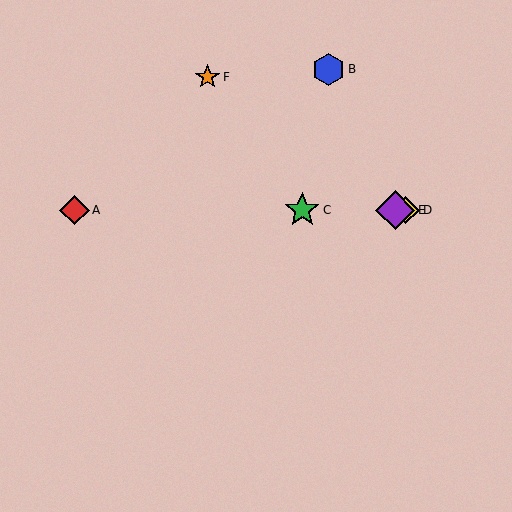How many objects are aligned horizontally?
4 objects (A, C, D, E) are aligned horizontally.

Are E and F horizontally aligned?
No, E is at y≈210 and F is at y≈77.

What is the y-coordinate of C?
Object C is at y≈210.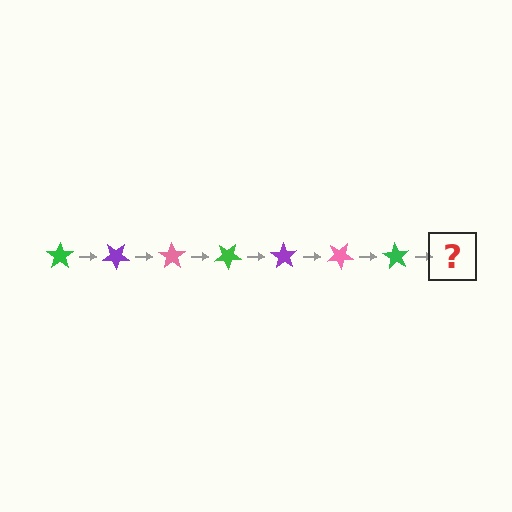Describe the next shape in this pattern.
It should be a purple star, rotated 245 degrees from the start.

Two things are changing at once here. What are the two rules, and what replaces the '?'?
The two rules are that it rotates 35 degrees each step and the color cycles through green, purple, and pink. The '?' should be a purple star, rotated 245 degrees from the start.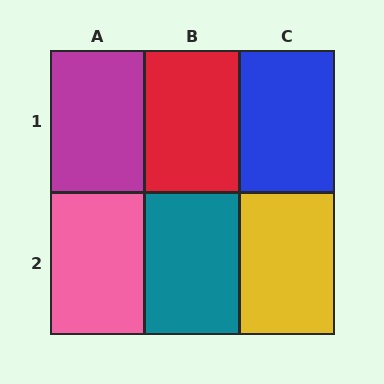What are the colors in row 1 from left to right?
Magenta, red, blue.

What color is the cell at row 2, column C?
Yellow.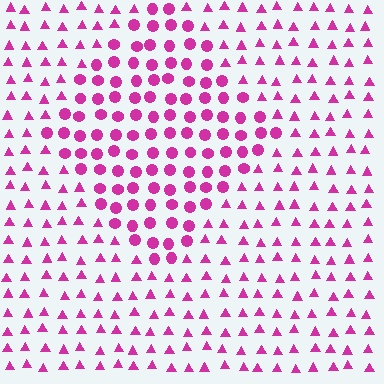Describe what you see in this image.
The image is filled with small magenta elements arranged in a uniform grid. A diamond-shaped region contains circles, while the surrounding area contains triangles. The boundary is defined purely by the change in element shape.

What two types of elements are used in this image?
The image uses circles inside the diamond region and triangles outside it.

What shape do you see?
I see a diamond.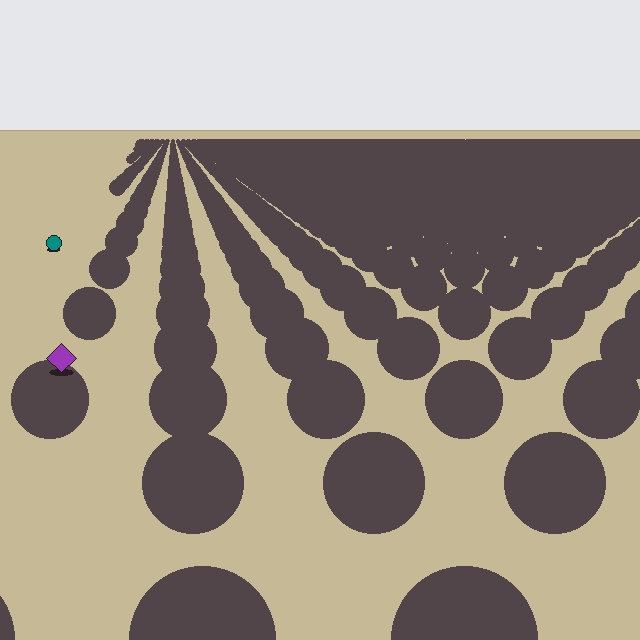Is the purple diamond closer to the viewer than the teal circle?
Yes. The purple diamond is closer — you can tell from the texture gradient: the ground texture is coarser near it.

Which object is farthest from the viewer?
The teal circle is farthest from the viewer. It appears smaller and the ground texture around it is denser.